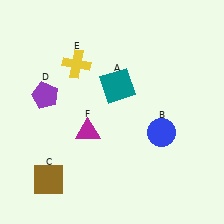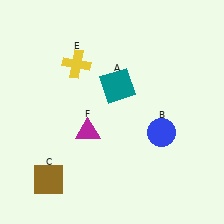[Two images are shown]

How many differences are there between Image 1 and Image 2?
There is 1 difference between the two images.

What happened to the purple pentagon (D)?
The purple pentagon (D) was removed in Image 2. It was in the top-left area of Image 1.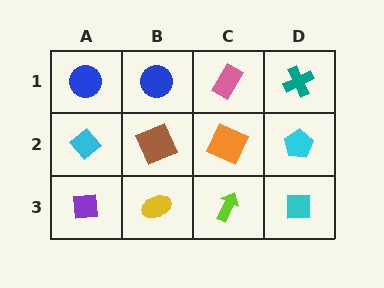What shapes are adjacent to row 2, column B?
A blue circle (row 1, column B), a yellow ellipse (row 3, column B), a cyan diamond (row 2, column A), an orange square (row 2, column C).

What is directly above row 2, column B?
A blue circle.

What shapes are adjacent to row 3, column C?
An orange square (row 2, column C), a yellow ellipse (row 3, column B), a cyan square (row 3, column D).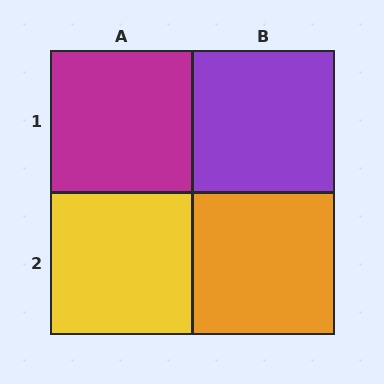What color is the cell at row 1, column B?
Purple.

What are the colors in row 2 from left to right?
Yellow, orange.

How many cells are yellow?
1 cell is yellow.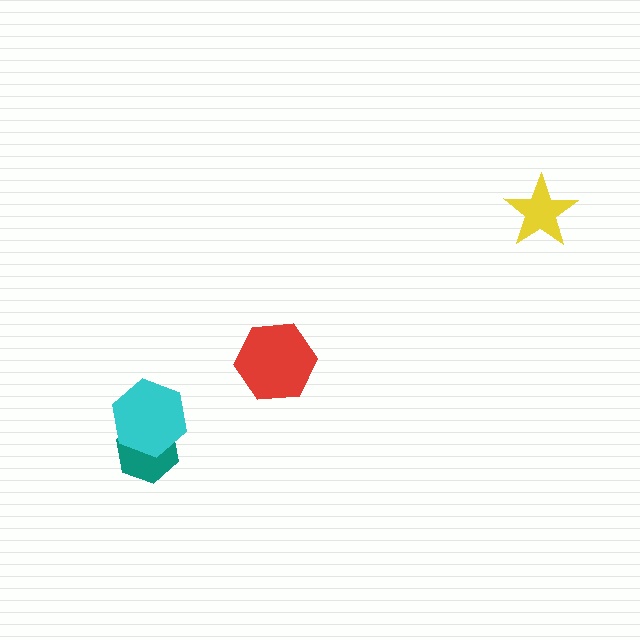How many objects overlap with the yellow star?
0 objects overlap with the yellow star.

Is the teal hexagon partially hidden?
Yes, it is partially covered by another shape.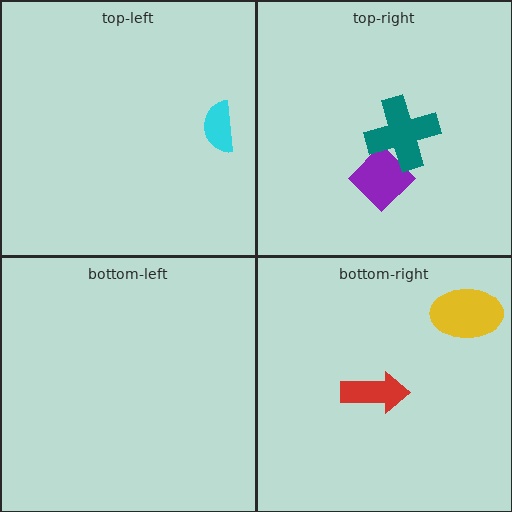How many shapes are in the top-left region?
1.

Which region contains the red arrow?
The bottom-right region.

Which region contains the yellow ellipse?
The bottom-right region.